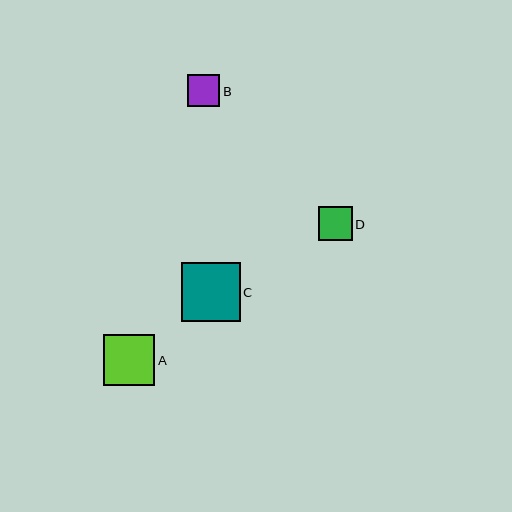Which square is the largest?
Square C is the largest with a size of approximately 59 pixels.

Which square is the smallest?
Square B is the smallest with a size of approximately 32 pixels.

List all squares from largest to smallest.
From largest to smallest: C, A, D, B.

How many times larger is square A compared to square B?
Square A is approximately 1.6 times the size of square B.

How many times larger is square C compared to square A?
Square C is approximately 1.2 times the size of square A.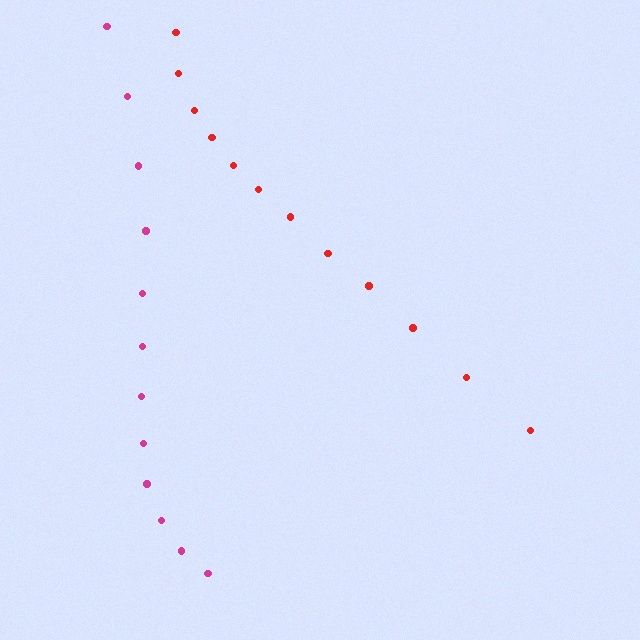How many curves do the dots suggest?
There are 2 distinct paths.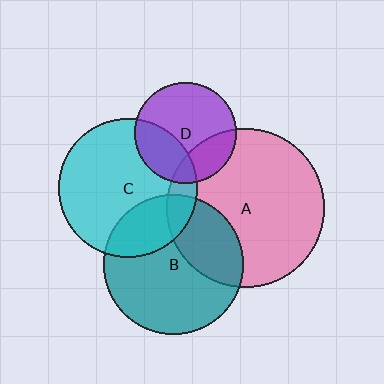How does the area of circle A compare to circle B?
Approximately 1.3 times.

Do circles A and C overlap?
Yes.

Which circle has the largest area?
Circle A (pink).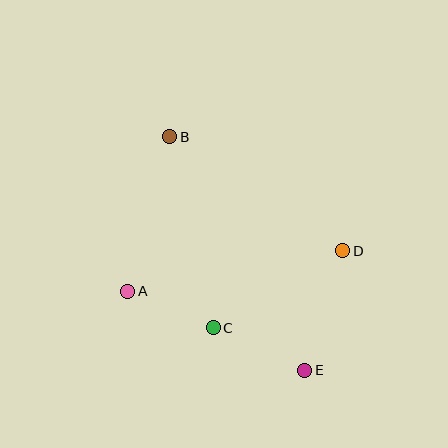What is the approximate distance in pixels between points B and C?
The distance between B and C is approximately 196 pixels.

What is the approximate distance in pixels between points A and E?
The distance between A and E is approximately 194 pixels.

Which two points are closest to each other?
Points A and C are closest to each other.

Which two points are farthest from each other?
Points B and E are farthest from each other.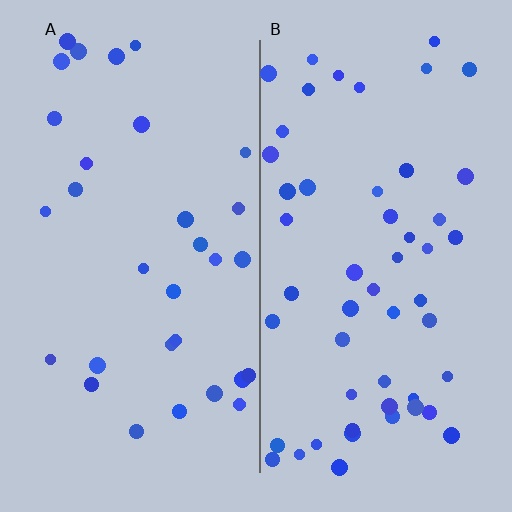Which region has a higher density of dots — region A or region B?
B (the right).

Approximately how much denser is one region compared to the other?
Approximately 1.7× — region B over region A.